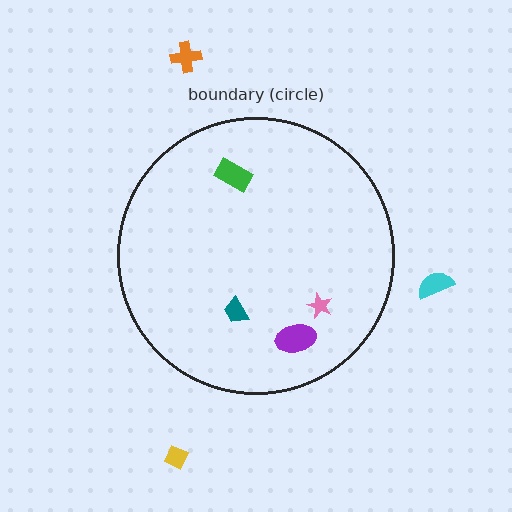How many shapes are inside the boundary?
4 inside, 3 outside.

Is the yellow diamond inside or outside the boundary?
Outside.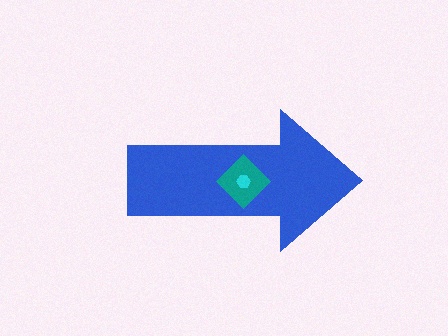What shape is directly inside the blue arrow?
The teal diamond.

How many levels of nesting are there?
3.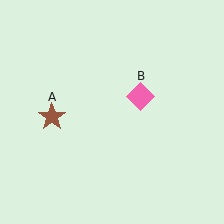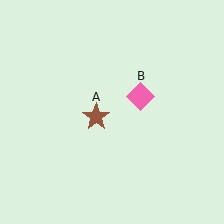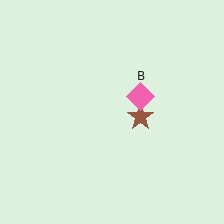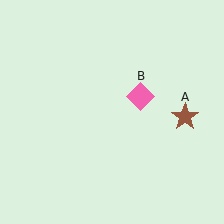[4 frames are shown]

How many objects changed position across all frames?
1 object changed position: brown star (object A).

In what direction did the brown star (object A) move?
The brown star (object A) moved right.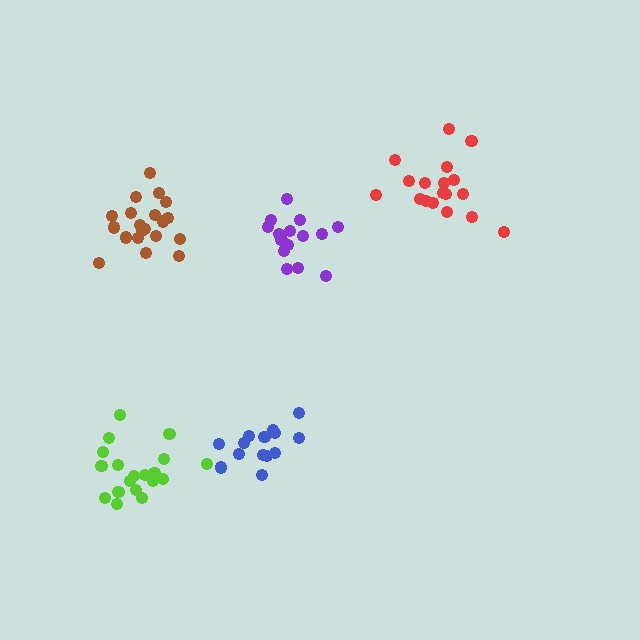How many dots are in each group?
Group 1: 18 dots, Group 2: 15 dots, Group 3: 20 dots, Group 4: 16 dots, Group 5: 20 dots (89 total).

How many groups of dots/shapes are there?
There are 5 groups.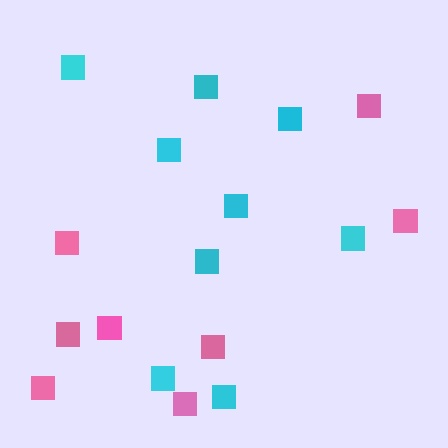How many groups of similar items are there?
There are 2 groups: one group of pink squares (8) and one group of cyan squares (9).